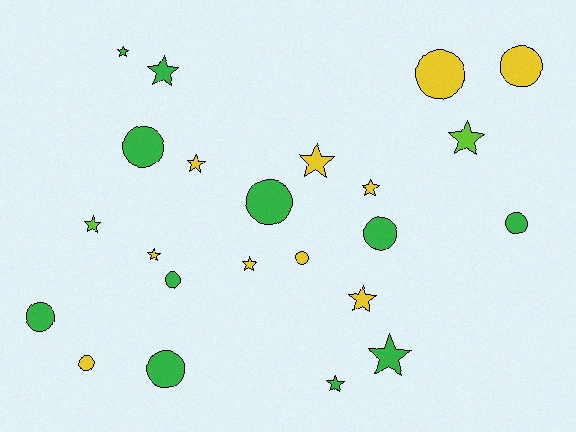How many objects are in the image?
There are 23 objects.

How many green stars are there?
There are 4 green stars.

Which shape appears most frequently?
Star, with 12 objects.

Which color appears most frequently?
Green, with 11 objects.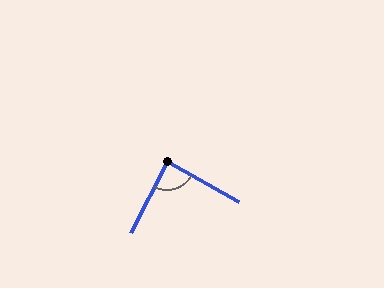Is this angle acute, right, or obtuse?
It is approximately a right angle.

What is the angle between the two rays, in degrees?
Approximately 88 degrees.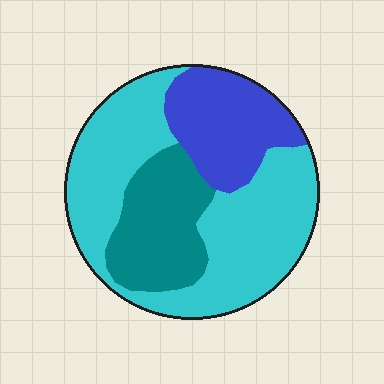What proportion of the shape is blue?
Blue takes up about one fifth (1/5) of the shape.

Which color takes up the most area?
Cyan, at roughly 55%.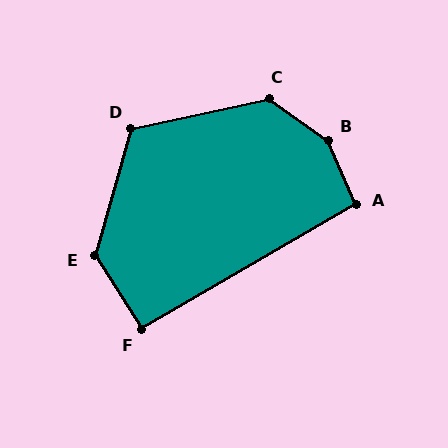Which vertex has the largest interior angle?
B, at approximately 149 degrees.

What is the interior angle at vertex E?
Approximately 131 degrees (obtuse).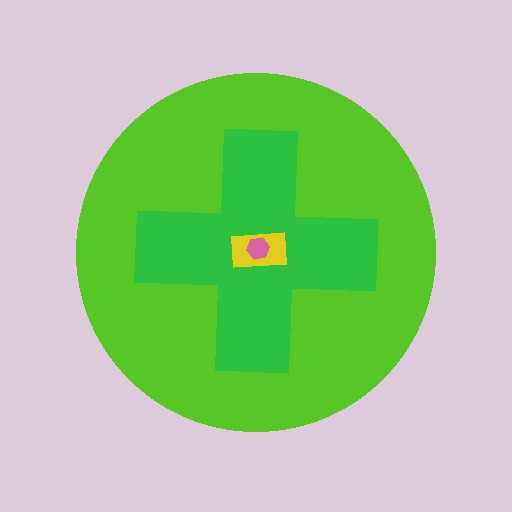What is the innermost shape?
The pink hexagon.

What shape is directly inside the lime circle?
The green cross.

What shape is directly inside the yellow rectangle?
The pink hexagon.